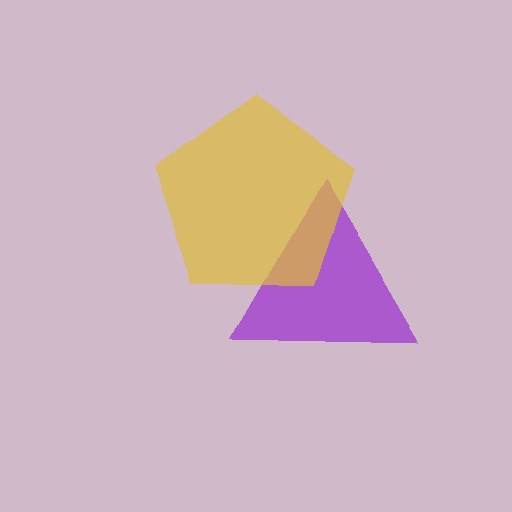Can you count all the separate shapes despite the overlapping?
Yes, there are 2 separate shapes.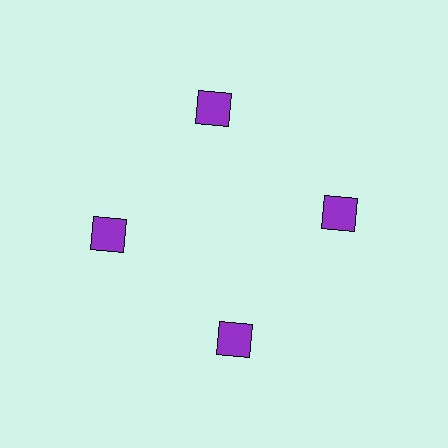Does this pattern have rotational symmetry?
Yes, this pattern has 4-fold rotational symmetry. It looks the same after rotating 90 degrees around the center.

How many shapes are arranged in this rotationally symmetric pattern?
There are 4 shapes, arranged in 4 groups of 1.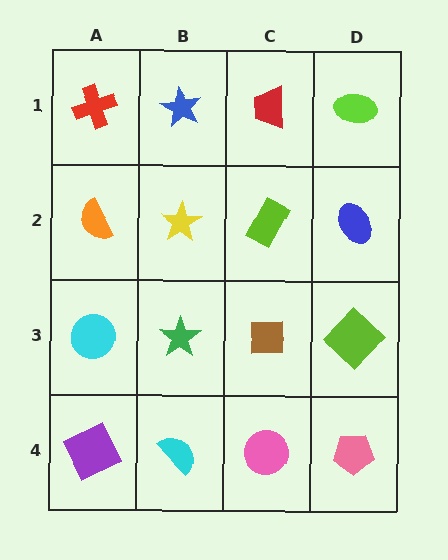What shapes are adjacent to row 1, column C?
A lime rectangle (row 2, column C), a blue star (row 1, column B), a lime ellipse (row 1, column D).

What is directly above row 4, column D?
A lime diamond.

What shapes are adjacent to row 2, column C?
A red trapezoid (row 1, column C), a brown square (row 3, column C), a yellow star (row 2, column B), a blue ellipse (row 2, column D).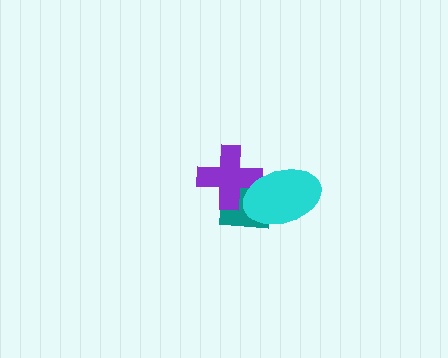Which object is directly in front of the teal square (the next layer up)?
The purple cross is directly in front of the teal square.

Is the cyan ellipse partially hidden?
No, no other shape covers it.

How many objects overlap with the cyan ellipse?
2 objects overlap with the cyan ellipse.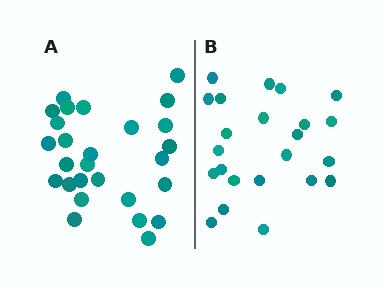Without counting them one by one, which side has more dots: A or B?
Region A (the left region) has more dots.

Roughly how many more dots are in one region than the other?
Region A has about 4 more dots than region B.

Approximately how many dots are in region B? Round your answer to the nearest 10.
About 20 dots. (The exact count is 23, which rounds to 20.)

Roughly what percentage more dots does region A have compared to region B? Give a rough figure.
About 15% more.